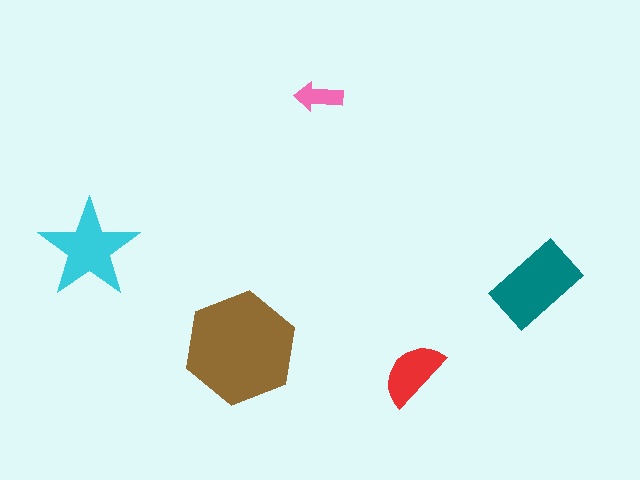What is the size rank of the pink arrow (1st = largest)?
5th.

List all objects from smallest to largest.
The pink arrow, the red semicircle, the cyan star, the teal rectangle, the brown hexagon.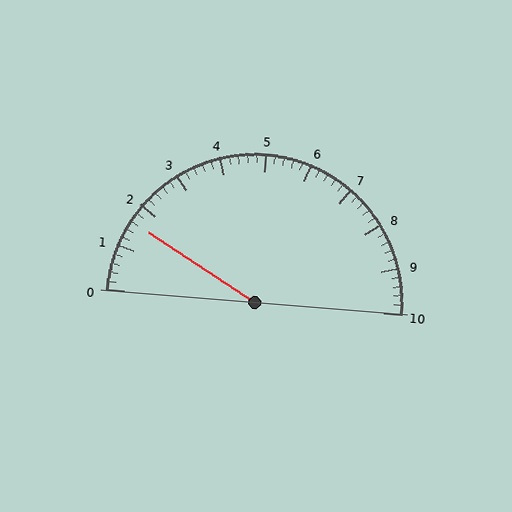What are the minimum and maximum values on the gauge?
The gauge ranges from 0 to 10.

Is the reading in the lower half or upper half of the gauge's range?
The reading is in the lower half of the range (0 to 10).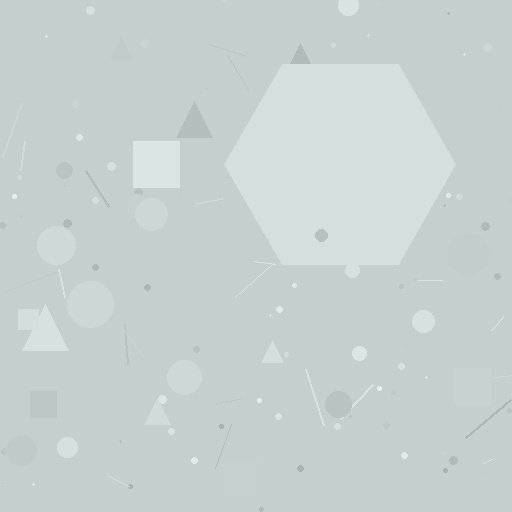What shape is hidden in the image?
A hexagon is hidden in the image.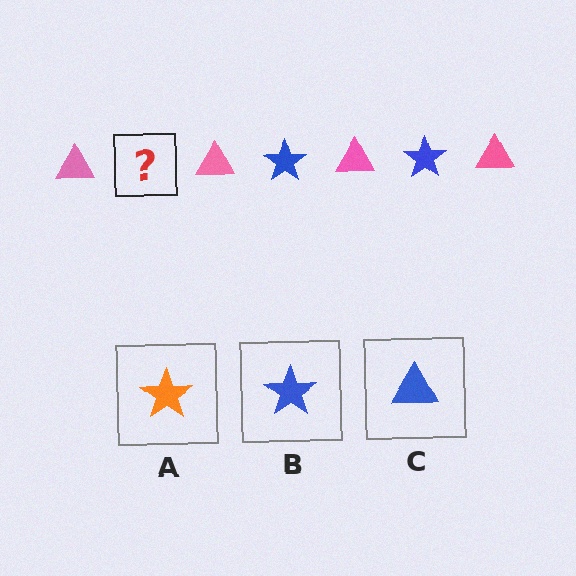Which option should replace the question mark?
Option B.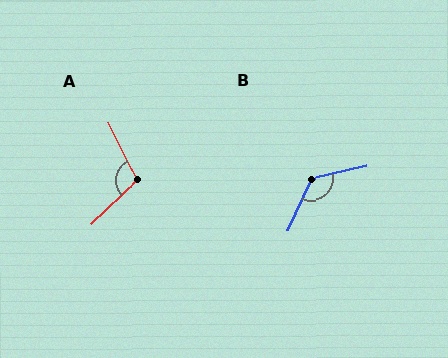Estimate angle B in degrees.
Approximately 127 degrees.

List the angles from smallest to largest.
A (108°), B (127°).